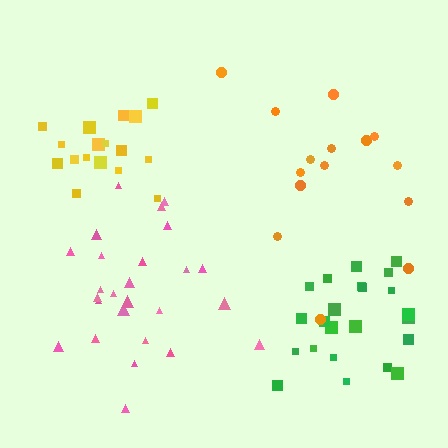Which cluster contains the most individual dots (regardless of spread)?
Pink (27).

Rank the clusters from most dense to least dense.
pink, green, yellow, orange.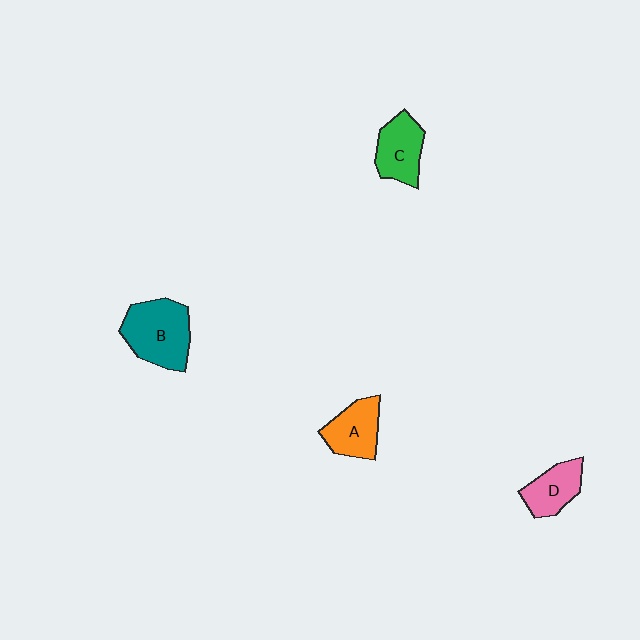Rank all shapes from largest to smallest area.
From largest to smallest: B (teal), C (green), A (orange), D (pink).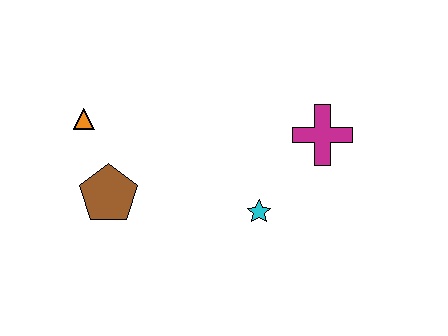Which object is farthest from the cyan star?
The orange triangle is farthest from the cyan star.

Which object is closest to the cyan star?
The magenta cross is closest to the cyan star.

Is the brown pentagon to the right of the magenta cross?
No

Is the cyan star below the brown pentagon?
Yes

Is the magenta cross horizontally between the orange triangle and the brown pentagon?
No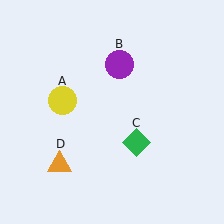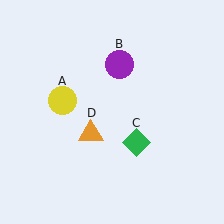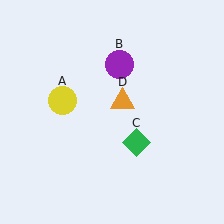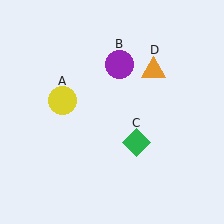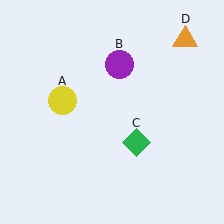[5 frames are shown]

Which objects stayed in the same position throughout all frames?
Yellow circle (object A) and purple circle (object B) and green diamond (object C) remained stationary.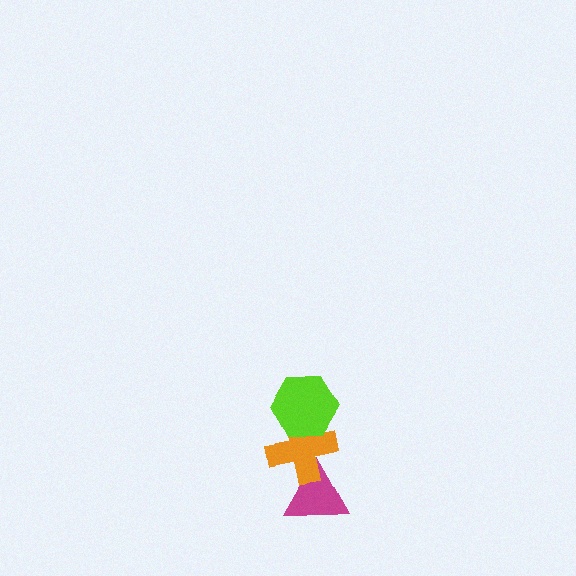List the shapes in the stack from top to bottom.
From top to bottom: the lime hexagon, the orange cross, the magenta triangle.